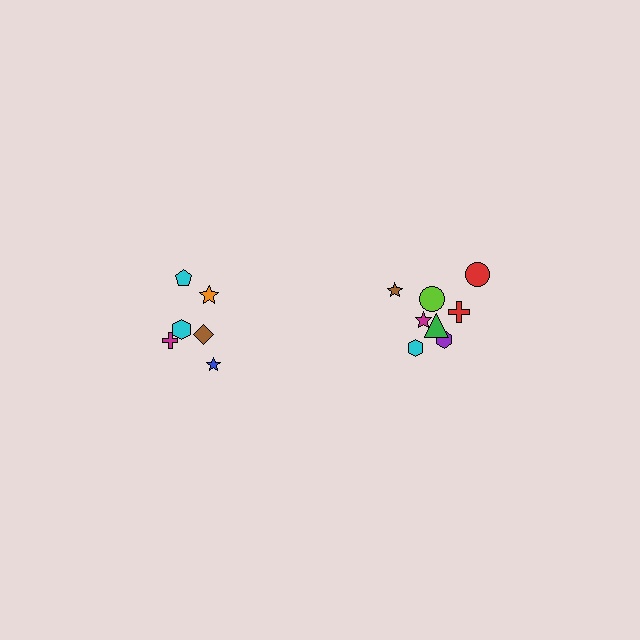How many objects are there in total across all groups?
There are 14 objects.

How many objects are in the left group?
There are 6 objects.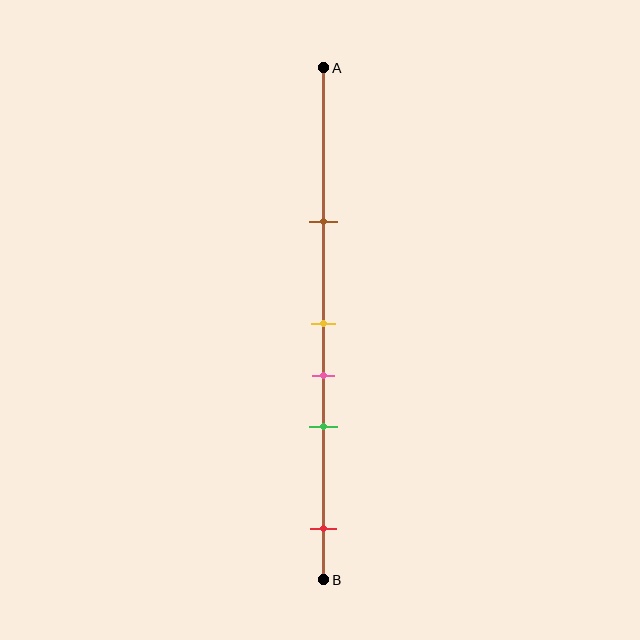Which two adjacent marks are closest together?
The yellow and pink marks are the closest adjacent pair.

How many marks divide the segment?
There are 5 marks dividing the segment.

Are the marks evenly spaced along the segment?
No, the marks are not evenly spaced.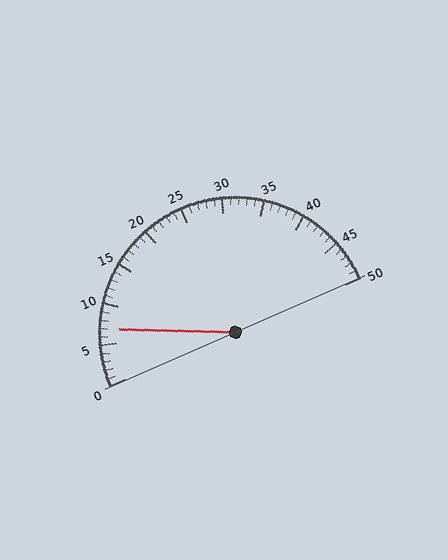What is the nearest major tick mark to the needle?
The nearest major tick mark is 5.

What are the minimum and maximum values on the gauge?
The gauge ranges from 0 to 50.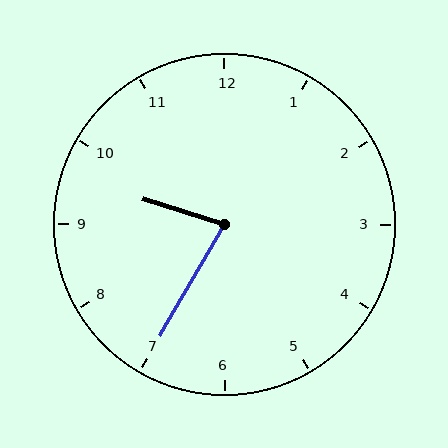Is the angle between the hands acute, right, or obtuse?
It is acute.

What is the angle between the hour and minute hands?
Approximately 78 degrees.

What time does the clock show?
9:35.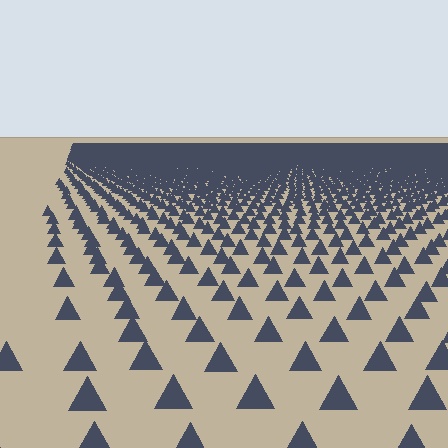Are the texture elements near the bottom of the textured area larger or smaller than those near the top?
Larger. Near the bottom, elements are closer to the viewer and appear at a bigger on-screen size.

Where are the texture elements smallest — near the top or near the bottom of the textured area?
Near the top.